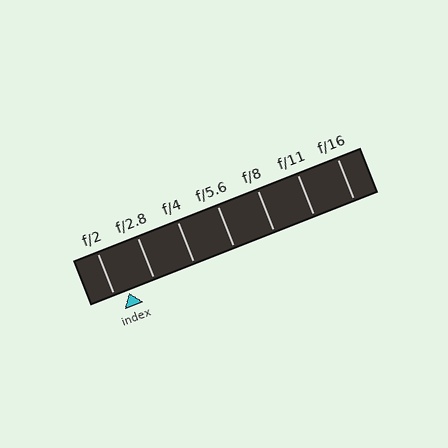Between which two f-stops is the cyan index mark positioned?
The index mark is between f/2 and f/2.8.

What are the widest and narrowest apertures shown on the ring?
The widest aperture shown is f/2 and the narrowest is f/16.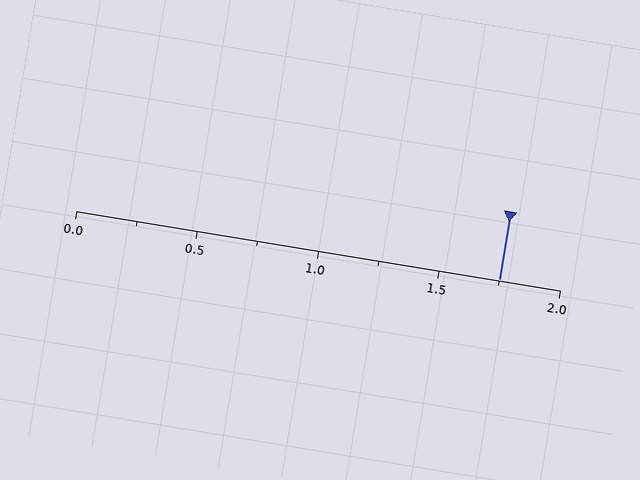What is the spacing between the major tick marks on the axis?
The major ticks are spaced 0.5 apart.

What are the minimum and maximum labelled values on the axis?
The axis runs from 0.0 to 2.0.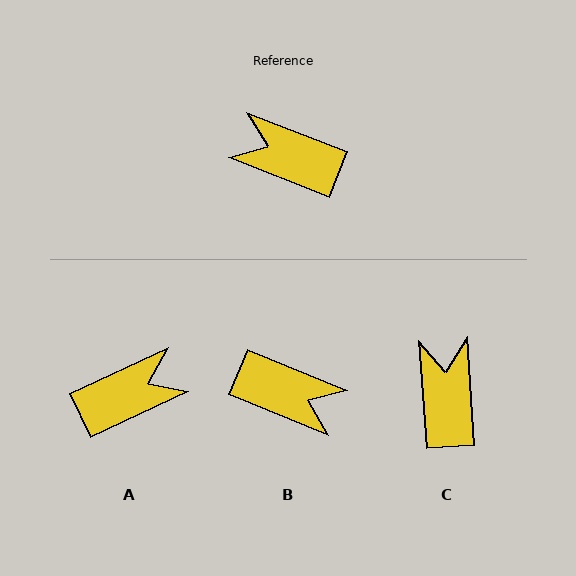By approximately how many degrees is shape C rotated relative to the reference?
Approximately 64 degrees clockwise.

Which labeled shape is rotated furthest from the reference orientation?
B, about 179 degrees away.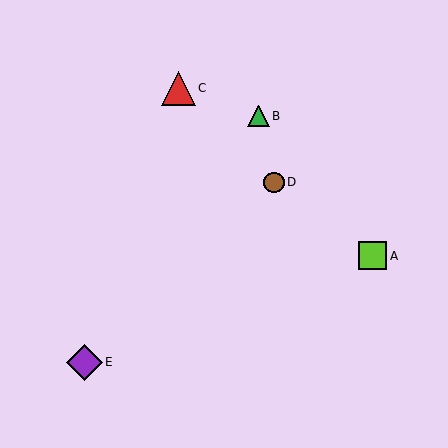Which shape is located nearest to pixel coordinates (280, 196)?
The brown circle (labeled D) at (274, 182) is nearest to that location.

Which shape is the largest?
The purple diamond (labeled E) is the largest.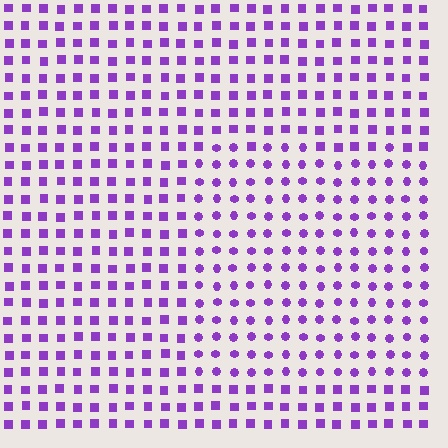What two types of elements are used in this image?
The image uses circles inside the rectangle region and squares outside it.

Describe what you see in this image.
The image is filled with small purple elements arranged in a uniform grid. A rectangle-shaped region contains circles, while the surrounding area contains squares. The boundary is defined purely by the change in element shape.